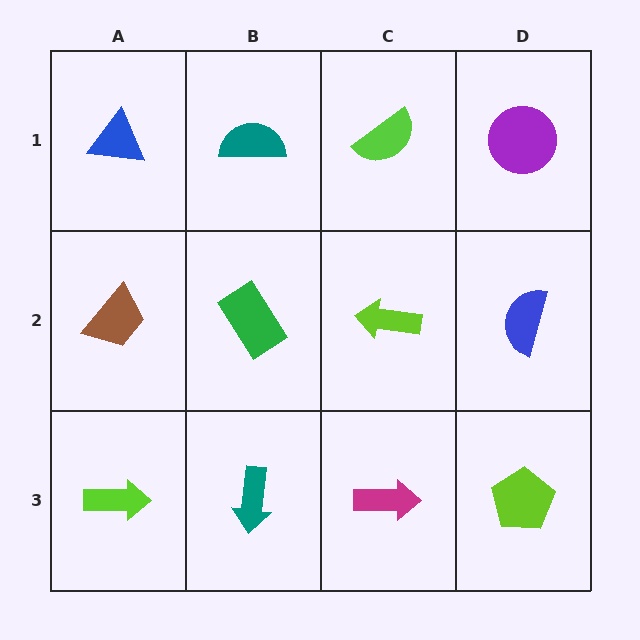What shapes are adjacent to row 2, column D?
A purple circle (row 1, column D), a lime pentagon (row 3, column D), a lime arrow (row 2, column C).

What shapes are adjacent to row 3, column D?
A blue semicircle (row 2, column D), a magenta arrow (row 3, column C).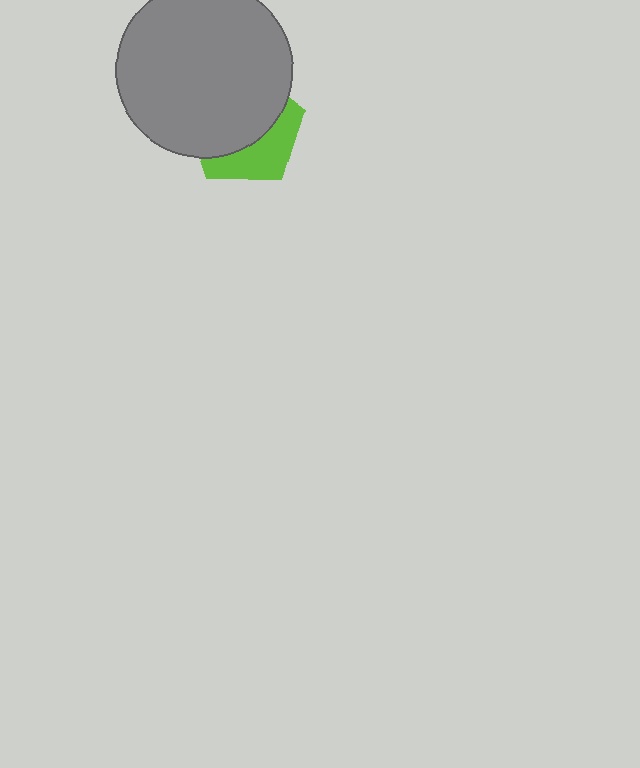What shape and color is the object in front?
The object in front is a gray circle.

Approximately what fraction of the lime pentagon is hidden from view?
Roughly 62% of the lime pentagon is hidden behind the gray circle.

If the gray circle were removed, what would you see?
You would see the complete lime pentagon.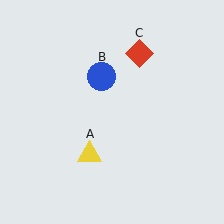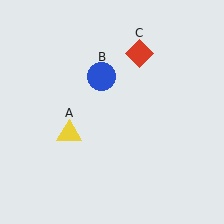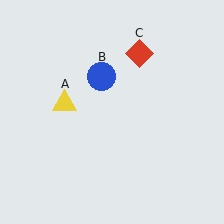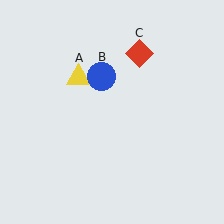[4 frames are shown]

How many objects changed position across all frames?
1 object changed position: yellow triangle (object A).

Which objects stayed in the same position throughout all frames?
Blue circle (object B) and red diamond (object C) remained stationary.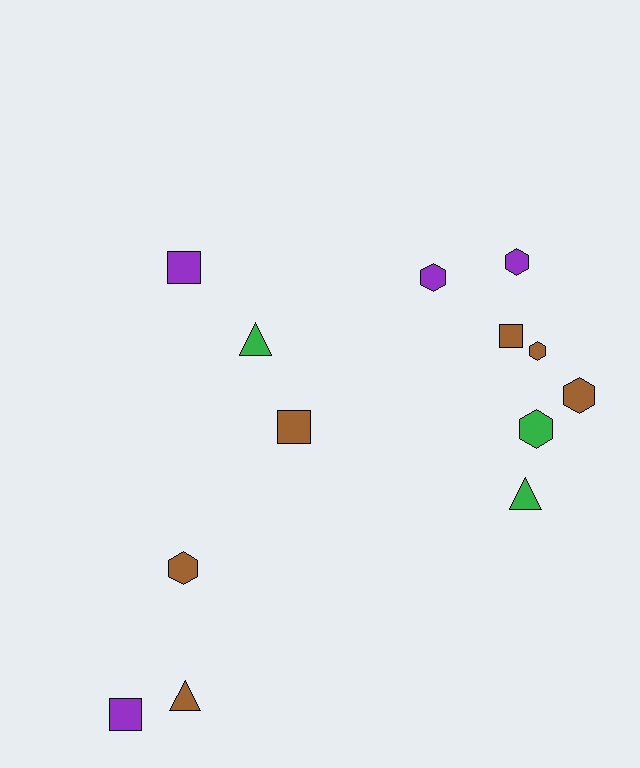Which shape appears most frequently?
Hexagon, with 6 objects.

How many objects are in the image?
There are 13 objects.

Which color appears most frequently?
Brown, with 6 objects.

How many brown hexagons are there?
There are 3 brown hexagons.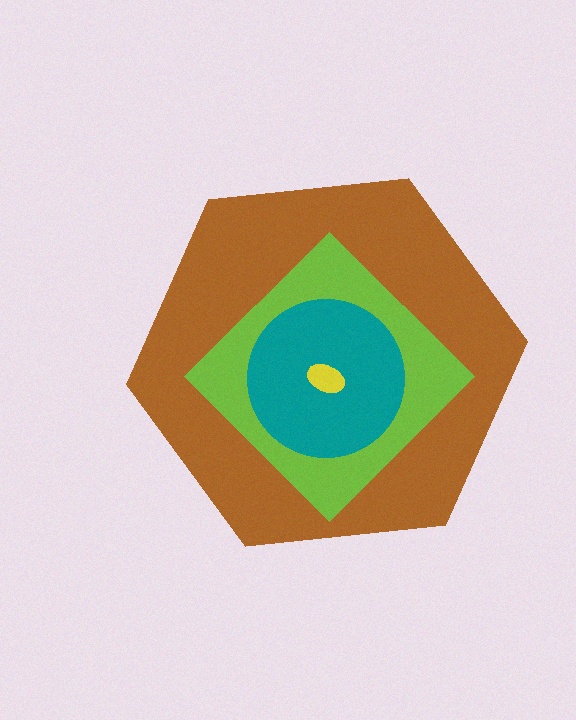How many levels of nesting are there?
4.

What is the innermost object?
The yellow ellipse.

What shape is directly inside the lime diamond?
The teal circle.